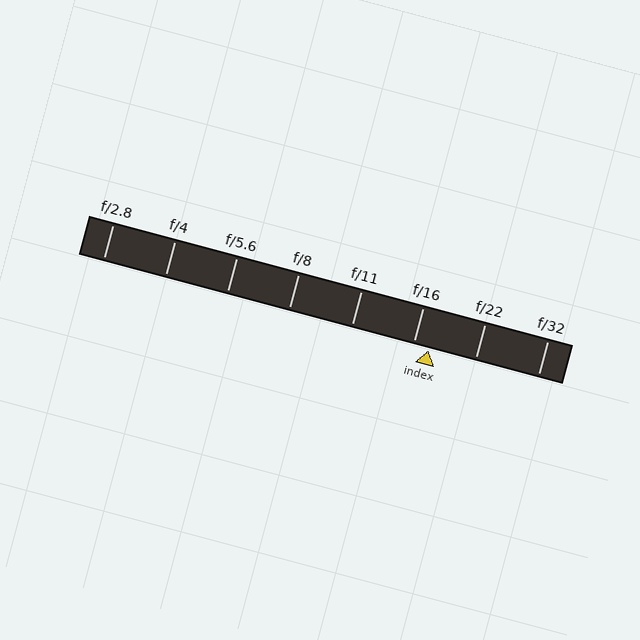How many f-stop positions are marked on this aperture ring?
There are 8 f-stop positions marked.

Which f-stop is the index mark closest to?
The index mark is closest to f/16.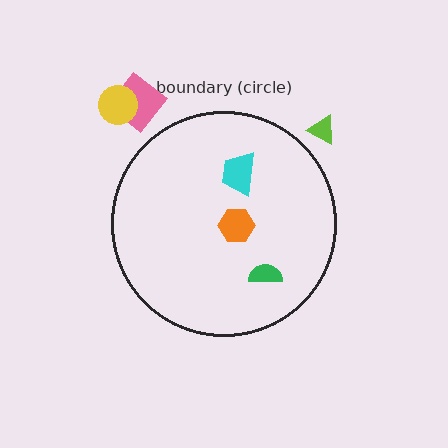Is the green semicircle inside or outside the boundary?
Inside.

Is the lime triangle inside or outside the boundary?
Outside.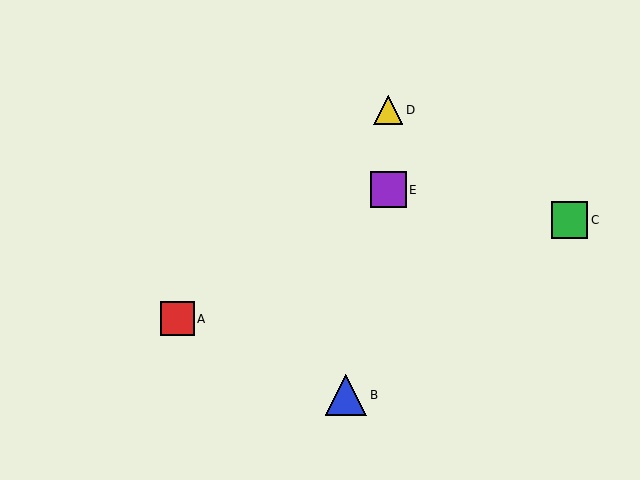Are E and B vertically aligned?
No, E is at x≈388 and B is at x≈346.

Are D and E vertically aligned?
Yes, both are at x≈388.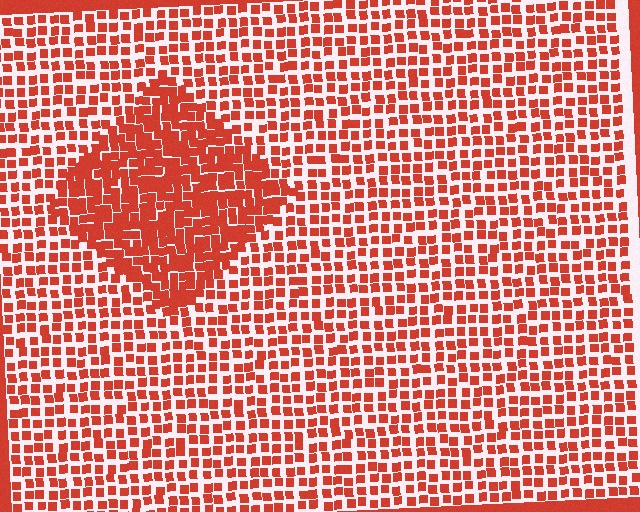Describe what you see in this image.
The image contains small red elements arranged at two different densities. A diamond-shaped region is visible where the elements are more densely packed than the surrounding area.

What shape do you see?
I see a diamond.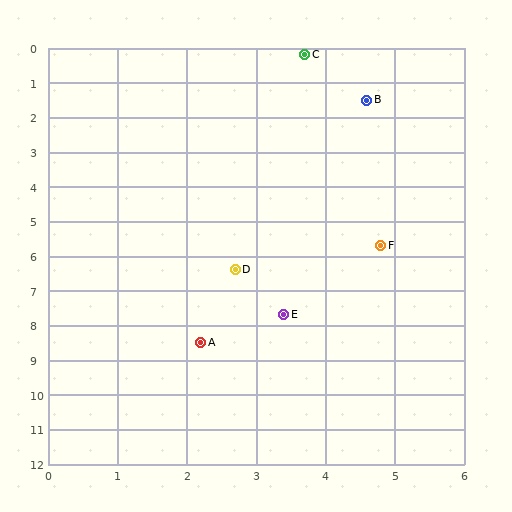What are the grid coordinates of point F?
Point F is at approximately (4.8, 5.7).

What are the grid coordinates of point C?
Point C is at approximately (3.7, 0.2).